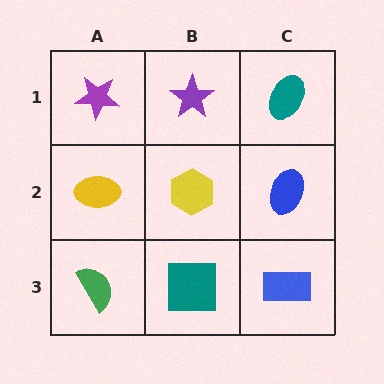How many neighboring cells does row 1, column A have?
2.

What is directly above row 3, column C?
A blue ellipse.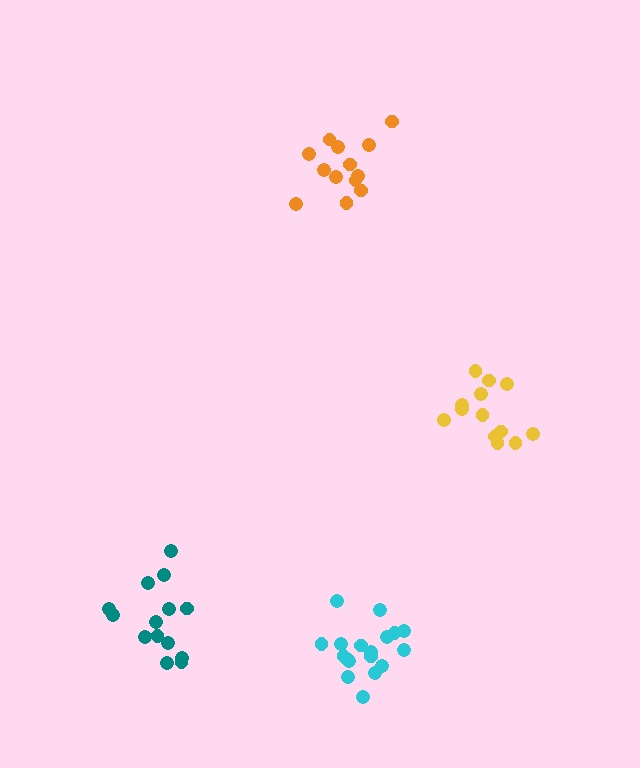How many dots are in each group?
Group 1: 14 dots, Group 2: 18 dots, Group 3: 14 dots, Group 4: 13 dots (59 total).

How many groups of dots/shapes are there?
There are 4 groups.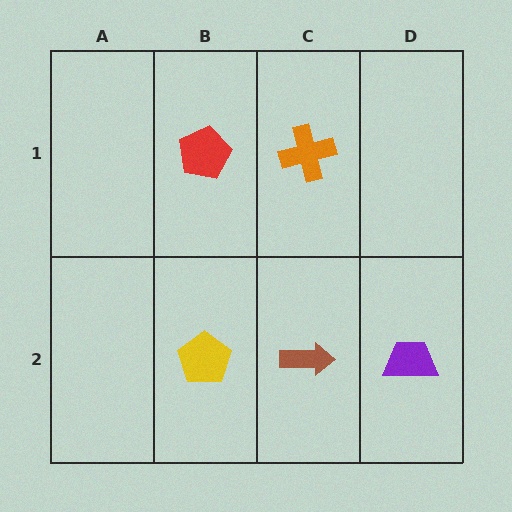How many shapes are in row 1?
2 shapes.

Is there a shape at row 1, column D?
No, that cell is empty.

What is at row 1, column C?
An orange cross.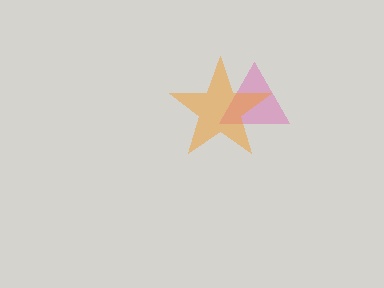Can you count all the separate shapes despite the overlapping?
Yes, there are 2 separate shapes.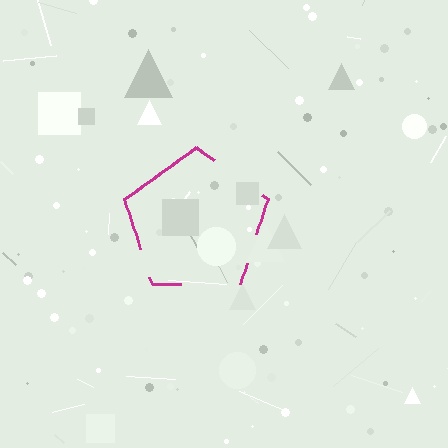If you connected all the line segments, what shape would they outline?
They would outline a pentagon.